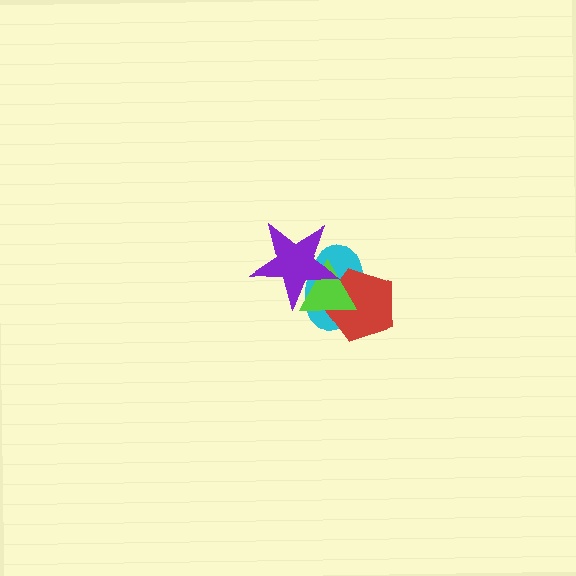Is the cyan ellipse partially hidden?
Yes, it is partially covered by another shape.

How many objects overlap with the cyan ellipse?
3 objects overlap with the cyan ellipse.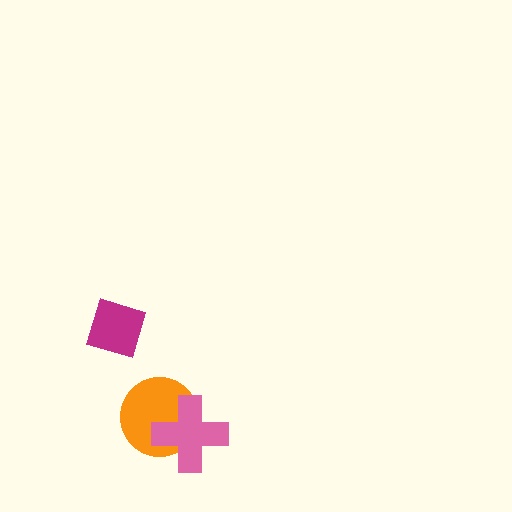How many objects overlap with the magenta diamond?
0 objects overlap with the magenta diamond.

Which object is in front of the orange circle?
The pink cross is in front of the orange circle.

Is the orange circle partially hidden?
Yes, it is partially covered by another shape.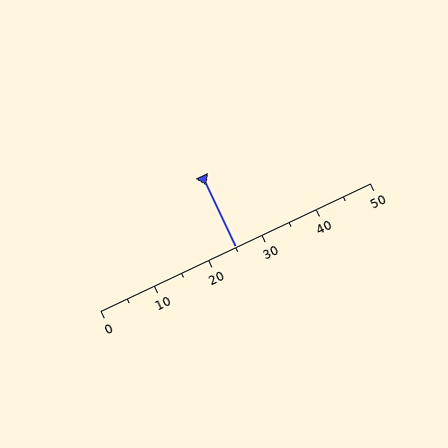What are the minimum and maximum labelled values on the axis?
The axis runs from 0 to 50.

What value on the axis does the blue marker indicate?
The marker indicates approximately 25.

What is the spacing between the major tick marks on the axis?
The major ticks are spaced 10 apart.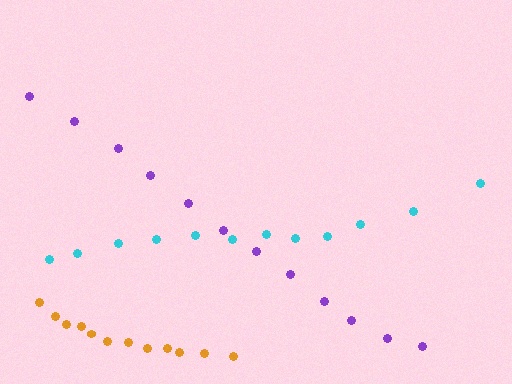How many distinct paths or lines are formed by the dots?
There are 3 distinct paths.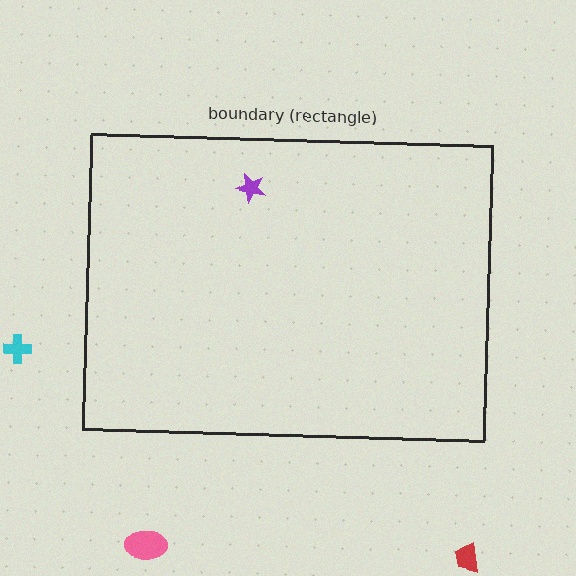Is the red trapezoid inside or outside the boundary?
Outside.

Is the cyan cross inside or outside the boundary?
Outside.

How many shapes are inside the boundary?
1 inside, 3 outside.